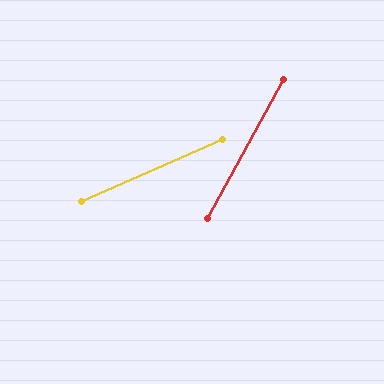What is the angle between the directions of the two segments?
Approximately 37 degrees.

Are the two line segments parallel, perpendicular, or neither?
Neither parallel nor perpendicular — they differ by about 37°.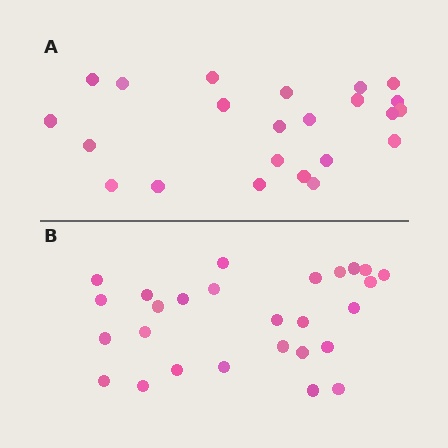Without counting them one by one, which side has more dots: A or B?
Region B (the bottom region) has more dots.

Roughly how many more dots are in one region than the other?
Region B has about 4 more dots than region A.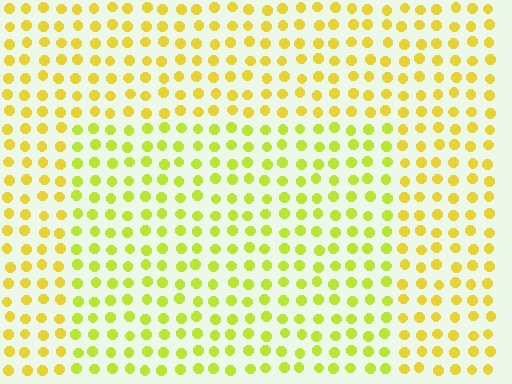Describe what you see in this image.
The image is filled with small yellow elements in a uniform arrangement. A rectangle-shaped region is visible where the elements are tinted to a slightly different hue, forming a subtle color boundary.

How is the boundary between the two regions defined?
The boundary is defined purely by a slight shift in hue (about 23 degrees). Spacing, size, and orientation are identical on both sides.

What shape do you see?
I see a rectangle.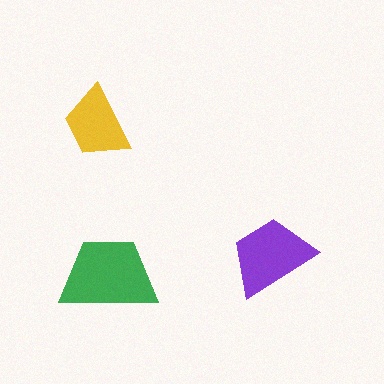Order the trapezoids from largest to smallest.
the green one, the purple one, the yellow one.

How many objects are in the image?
There are 3 objects in the image.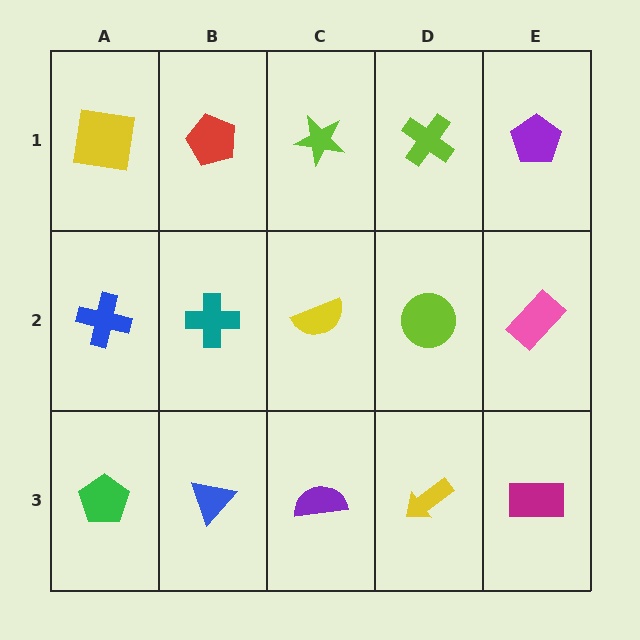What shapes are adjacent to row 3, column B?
A teal cross (row 2, column B), a green pentagon (row 3, column A), a purple semicircle (row 3, column C).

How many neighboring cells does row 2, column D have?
4.